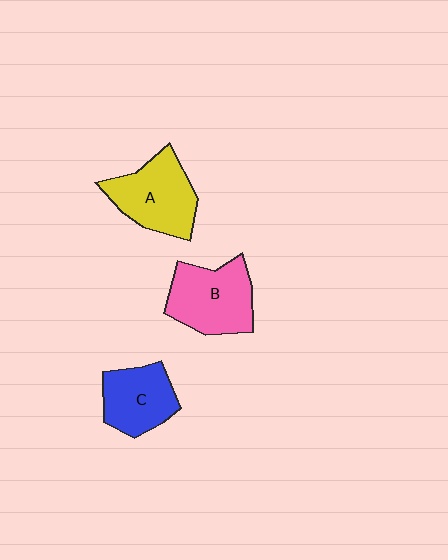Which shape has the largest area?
Shape B (pink).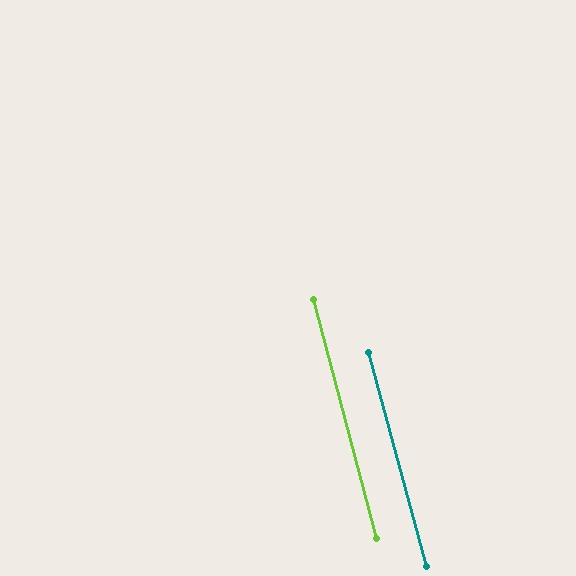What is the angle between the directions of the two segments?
Approximately 0 degrees.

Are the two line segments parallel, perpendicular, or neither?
Parallel — their directions differ by only 0.4°.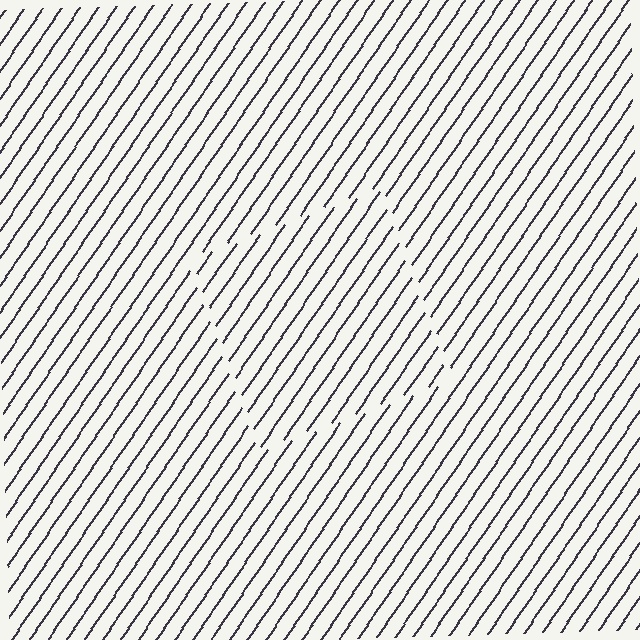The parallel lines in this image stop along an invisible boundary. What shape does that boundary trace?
An illusory square. The interior of the shape contains the same grating, shifted by half a period — the contour is defined by the phase discontinuity where line-ends from the inner and outer gratings abut.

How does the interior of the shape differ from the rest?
The interior of the shape contains the same grating, shifted by half a period — the contour is defined by the phase discontinuity where line-ends from the inner and outer gratings abut.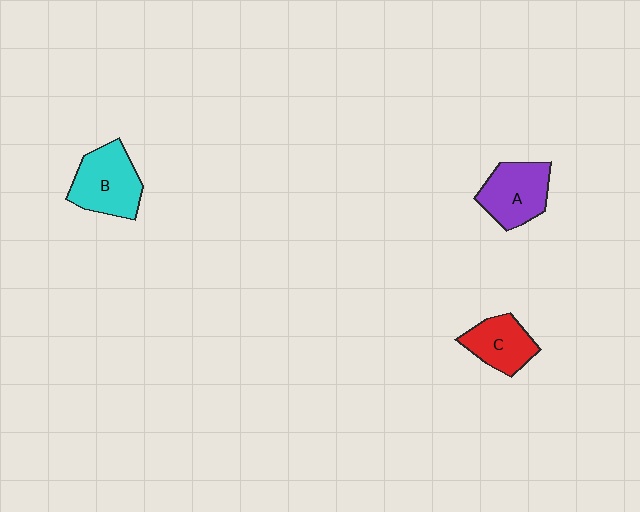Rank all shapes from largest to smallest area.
From largest to smallest: B (cyan), A (purple), C (red).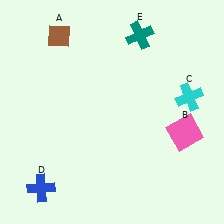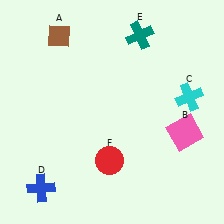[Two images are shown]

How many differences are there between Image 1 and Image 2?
There is 1 difference between the two images.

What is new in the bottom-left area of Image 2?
A red circle (F) was added in the bottom-left area of Image 2.